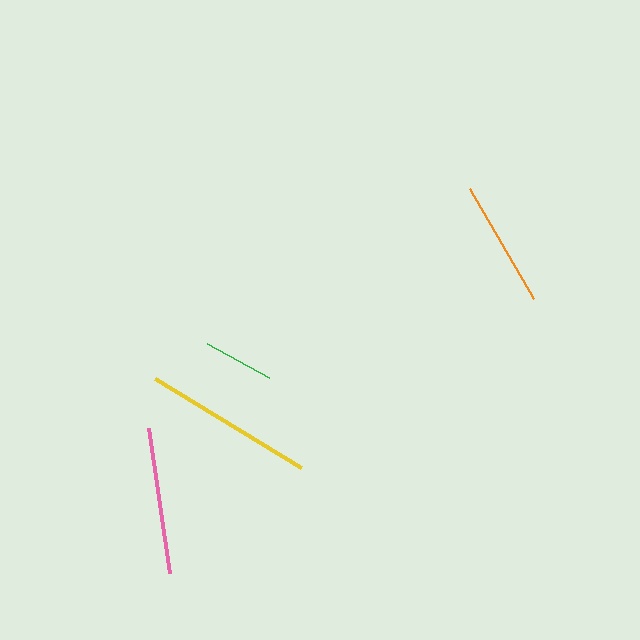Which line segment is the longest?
The yellow line is the longest at approximately 171 pixels.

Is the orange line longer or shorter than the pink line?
The pink line is longer than the orange line.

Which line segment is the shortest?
The green line is the shortest at approximately 70 pixels.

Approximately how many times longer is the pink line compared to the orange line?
The pink line is approximately 1.2 times the length of the orange line.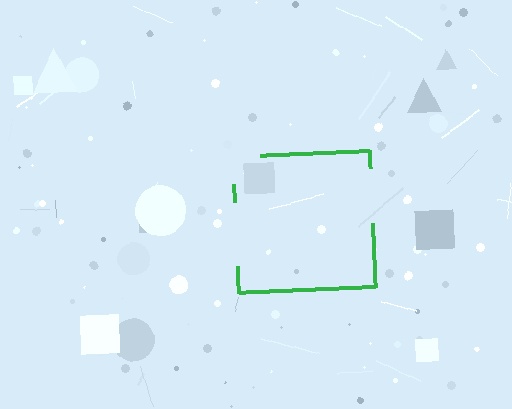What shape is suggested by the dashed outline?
The dashed outline suggests a square.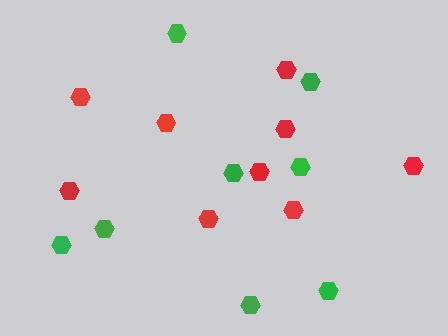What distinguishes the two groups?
There are 2 groups: one group of green hexagons (8) and one group of red hexagons (9).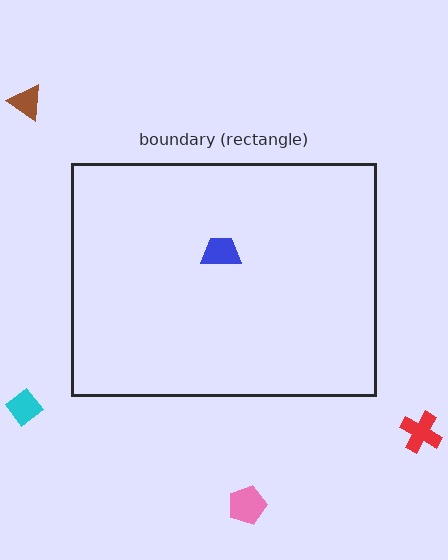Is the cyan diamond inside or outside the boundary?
Outside.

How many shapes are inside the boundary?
1 inside, 4 outside.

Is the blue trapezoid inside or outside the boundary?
Inside.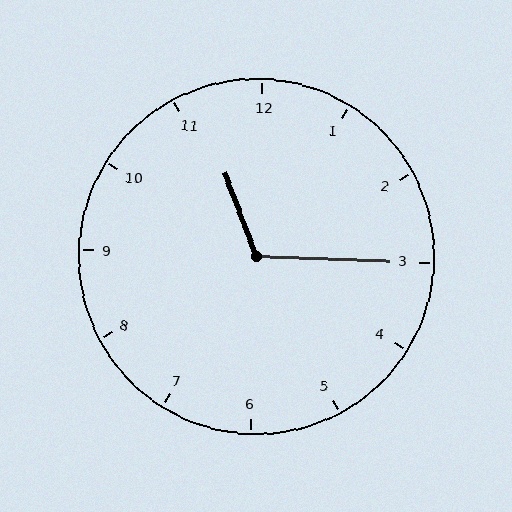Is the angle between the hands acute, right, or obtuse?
It is obtuse.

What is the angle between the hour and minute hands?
Approximately 112 degrees.